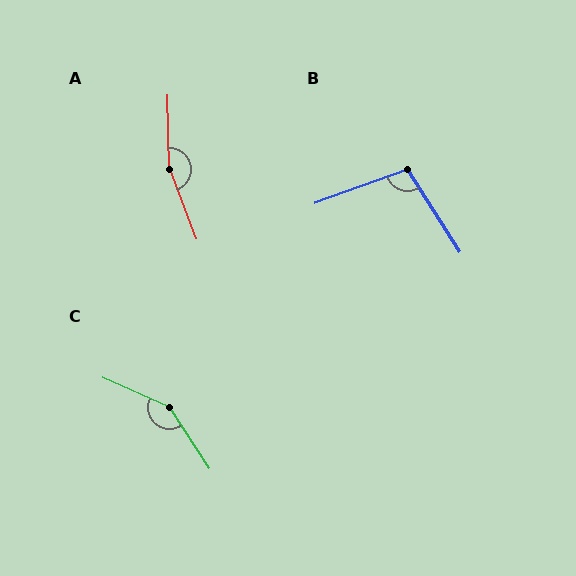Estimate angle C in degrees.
Approximately 147 degrees.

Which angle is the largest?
A, at approximately 160 degrees.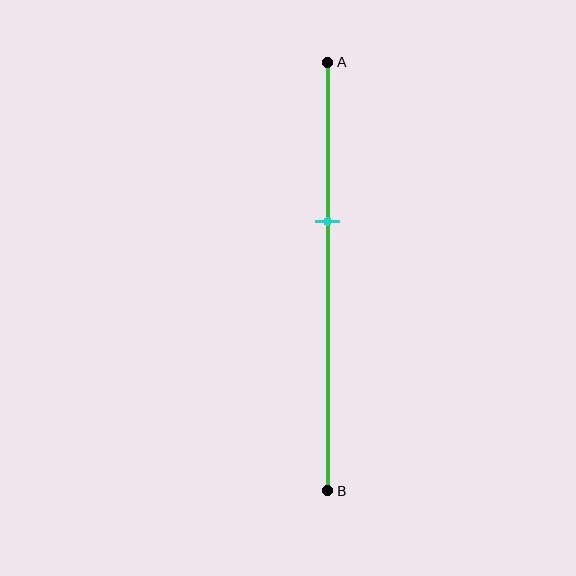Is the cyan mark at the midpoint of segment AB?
No, the mark is at about 35% from A, not at the 50% midpoint.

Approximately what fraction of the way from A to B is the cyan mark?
The cyan mark is approximately 35% of the way from A to B.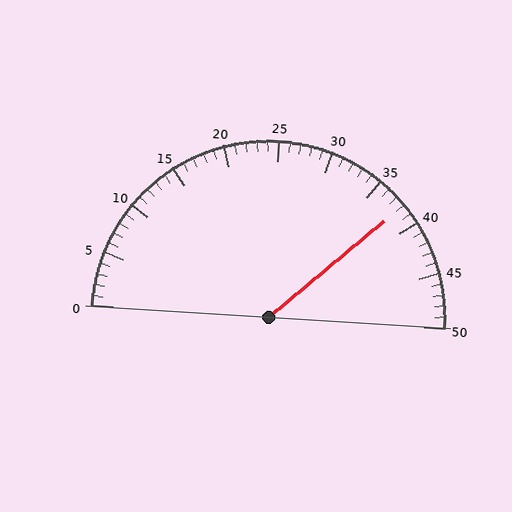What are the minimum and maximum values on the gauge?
The gauge ranges from 0 to 50.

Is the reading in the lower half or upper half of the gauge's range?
The reading is in the upper half of the range (0 to 50).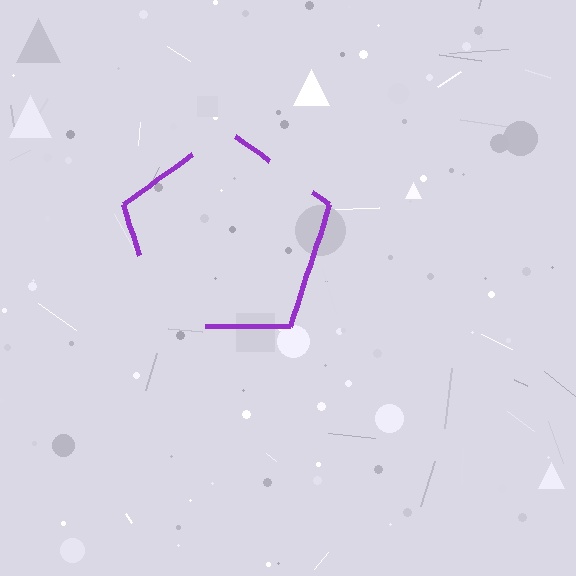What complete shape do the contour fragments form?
The contour fragments form a pentagon.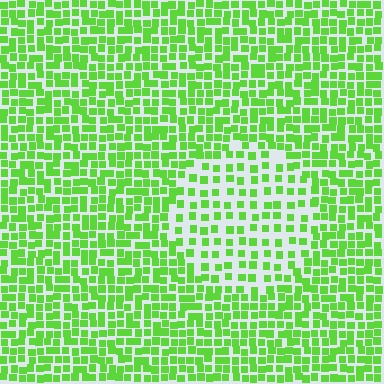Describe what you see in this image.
The image contains small lime elements arranged at two different densities. A circle-shaped region is visible where the elements are less densely packed than the surrounding area.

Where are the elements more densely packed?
The elements are more densely packed outside the circle boundary.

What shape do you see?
I see a circle.